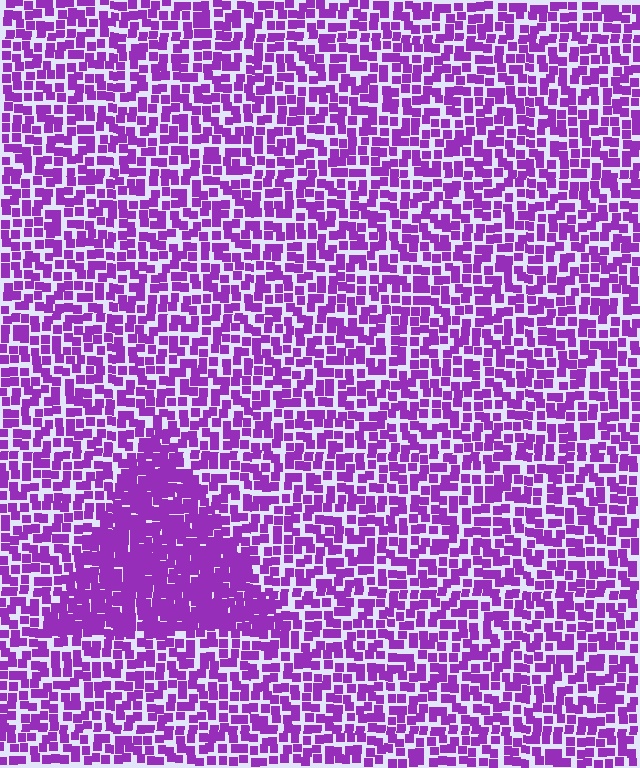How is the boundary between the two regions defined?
The boundary is defined by a change in element density (approximately 1.9x ratio). All elements are the same color, size, and shape.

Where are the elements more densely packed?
The elements are more densely packed inside the triangle boundary.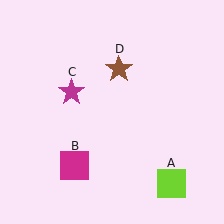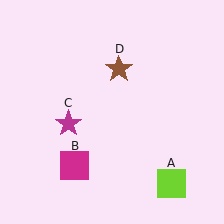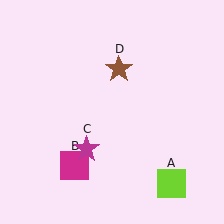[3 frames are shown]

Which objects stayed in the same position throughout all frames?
Lime square (object A) and magenta square (object B) and brown star (object D) remained stationary.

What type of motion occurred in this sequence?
The magenta star (object C) rotated counterclockwise around the center of the scene.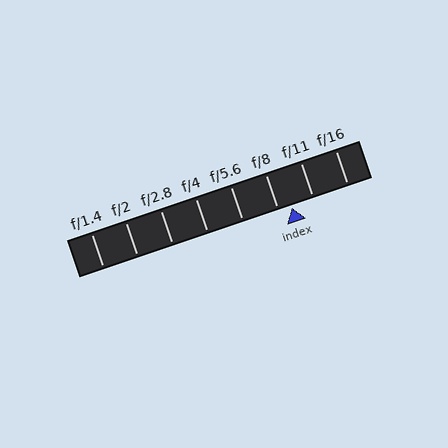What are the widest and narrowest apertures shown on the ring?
The widest aperture shown is f/1.4 and the narrowest is f/16.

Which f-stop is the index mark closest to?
The index mark is closest to f/8.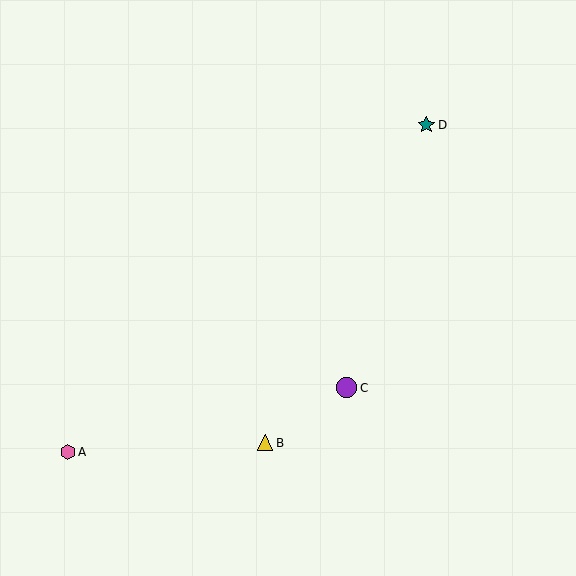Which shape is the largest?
The purple circle (labeled C) is the largest.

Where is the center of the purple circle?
The center of the purple circle is at (347, 388).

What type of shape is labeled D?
Shape D is a teal star.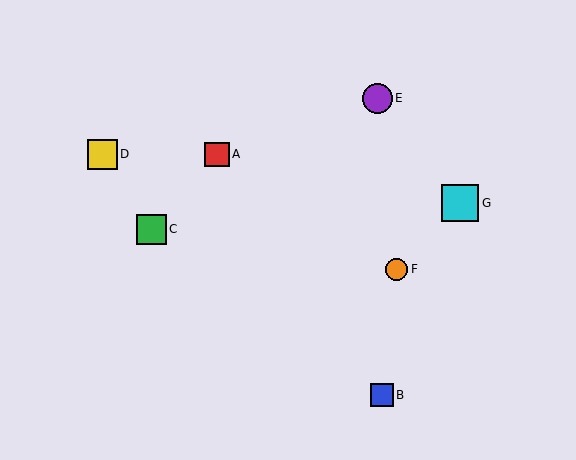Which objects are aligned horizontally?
Objects A, D are aligned horizontally.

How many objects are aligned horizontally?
2 objects (A, D) are aligned horizontally.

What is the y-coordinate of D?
Object D is at y≈154.